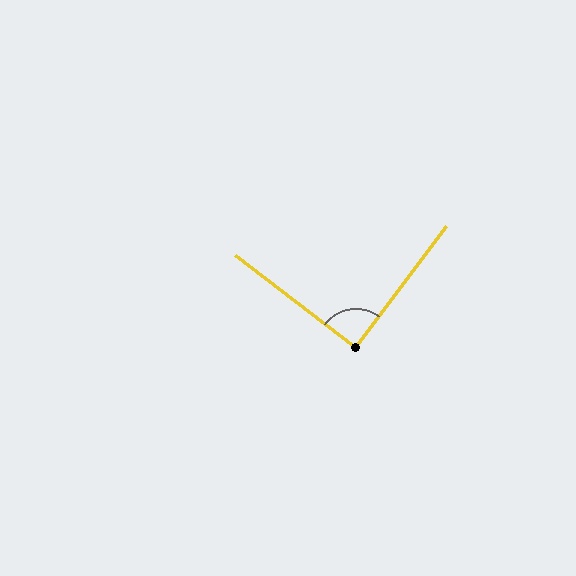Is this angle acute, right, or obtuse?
It is approximately a right angle.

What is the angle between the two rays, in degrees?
Approximately 90 degrees.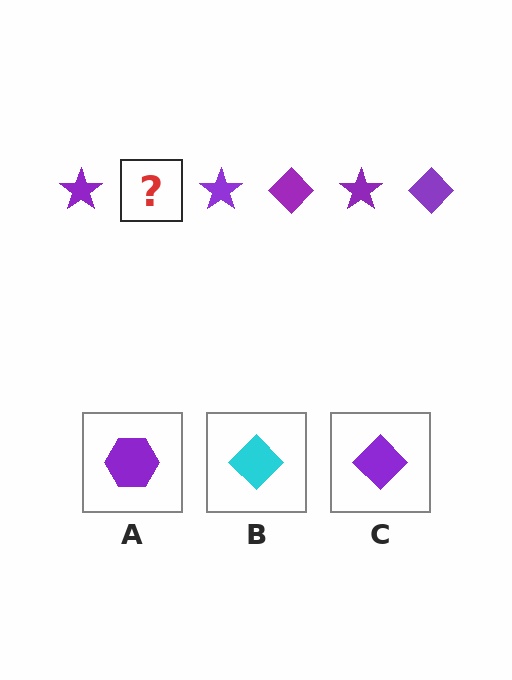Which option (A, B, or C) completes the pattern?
C.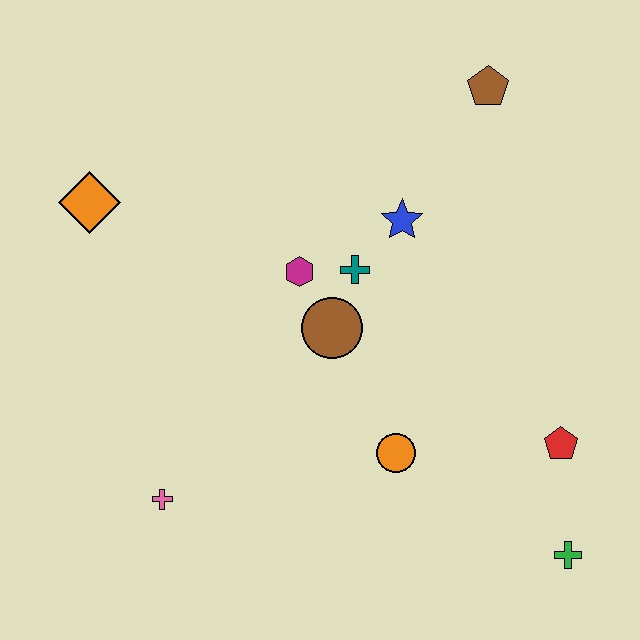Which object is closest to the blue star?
The teal cross is closest to the blue star.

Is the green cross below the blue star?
Yes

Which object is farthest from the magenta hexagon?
The green cross is farthest from the magenta hexagon.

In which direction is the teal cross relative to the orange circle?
The teal cross is above the orange circle.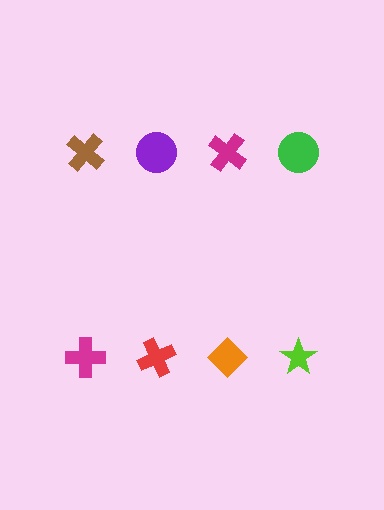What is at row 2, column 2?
A red cross.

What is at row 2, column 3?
An orange diamond.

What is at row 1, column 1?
A brown cross.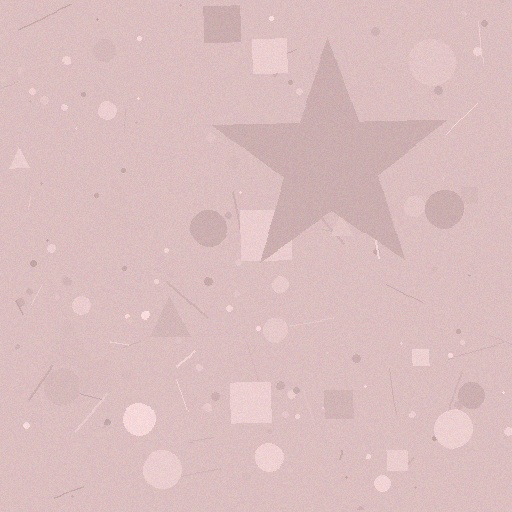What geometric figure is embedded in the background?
A star is embedded in the background.